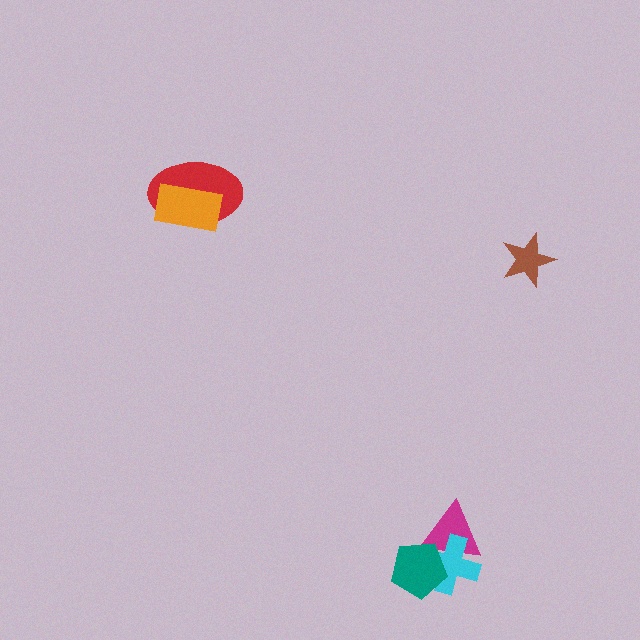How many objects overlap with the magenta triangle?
2 objects overlap with the magenta triangle.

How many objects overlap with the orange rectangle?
1 object overlaps with the orange rectangle.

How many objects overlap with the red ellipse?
1 object overlaps with the red ellipse.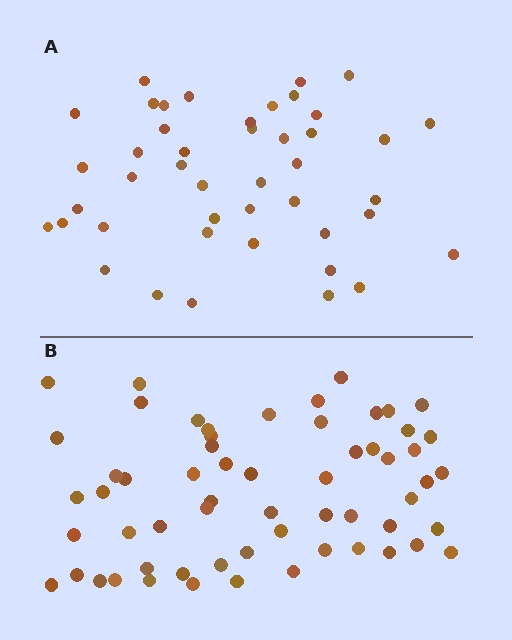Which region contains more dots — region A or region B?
Region B (the bottom region) has more dots.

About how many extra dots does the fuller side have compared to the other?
Region B has approximately 15 more dots than region A.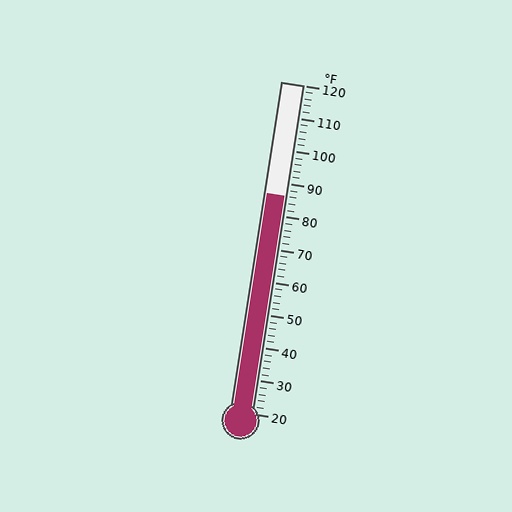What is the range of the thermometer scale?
The thermometer scale ranges from 20°F to 120°F.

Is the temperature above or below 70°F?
The temperature is above 70°F.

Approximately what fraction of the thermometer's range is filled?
The thermometer is filled to approximately 65% of its range.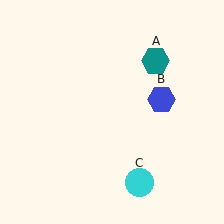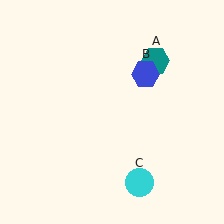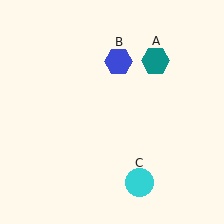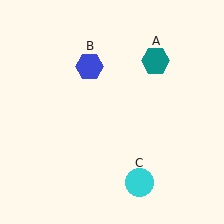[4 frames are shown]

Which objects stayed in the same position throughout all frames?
Teal hexagon (object A) and cyan circle (object C) remained stationary.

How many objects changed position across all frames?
1 object changed position: blue hexagon (object B).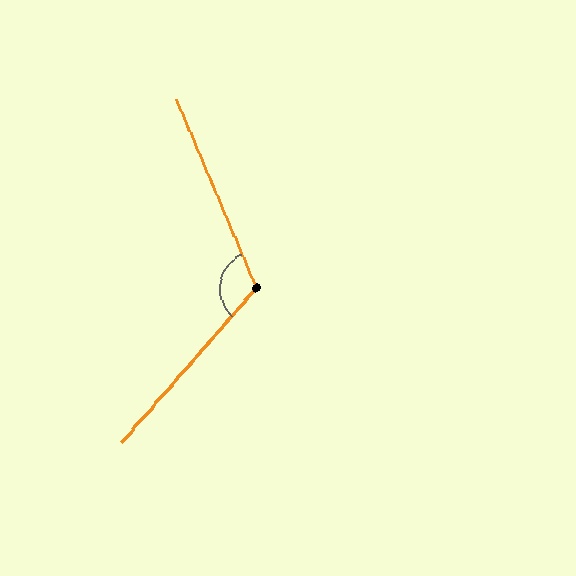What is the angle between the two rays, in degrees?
Approximately 116 degrees.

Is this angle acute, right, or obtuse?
It is obtuse.